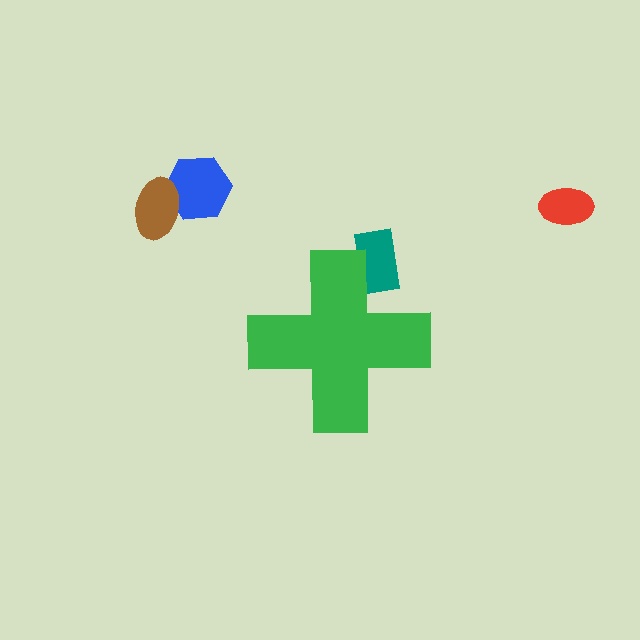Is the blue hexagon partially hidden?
No, the blue hexagon is fully visible.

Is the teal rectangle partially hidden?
Yes, the teal rectangle is partially hidden behind the green cross.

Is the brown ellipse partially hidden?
No, the brown ellipse is fully visible.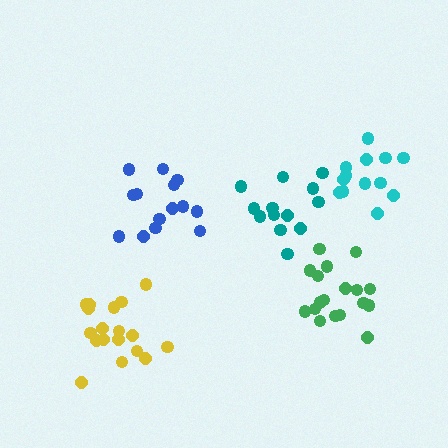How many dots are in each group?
Group 1: 13 dots, Group 2: 19 dots, Group 3: 19 dots, Group 4: 14 dots, Group 5: 13 dots (78 total).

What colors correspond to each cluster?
The clusters are colored: cyan, yellow, green, blue, teal.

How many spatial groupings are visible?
There are 5 spatial groupings.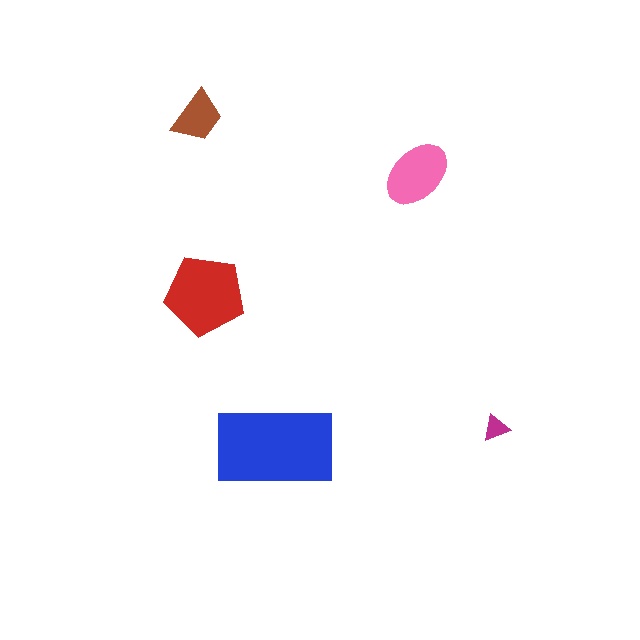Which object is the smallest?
The magenta triangle.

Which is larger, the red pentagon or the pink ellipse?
The red pentagon.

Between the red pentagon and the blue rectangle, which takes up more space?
The blue rectangle.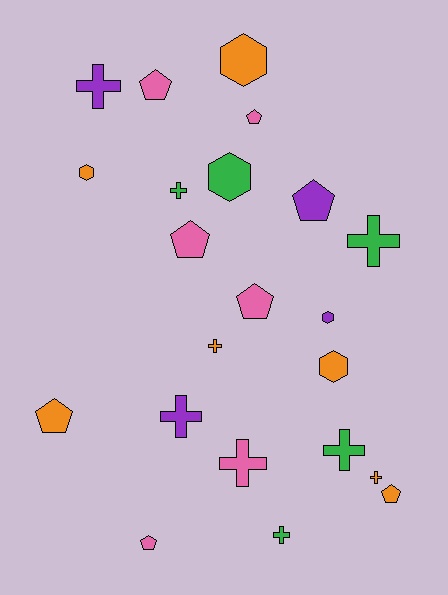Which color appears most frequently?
Orange, with 7 objects.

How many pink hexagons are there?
There are no pink hexagons.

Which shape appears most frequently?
Cross, with 9 objects.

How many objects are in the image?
There are 22 objects.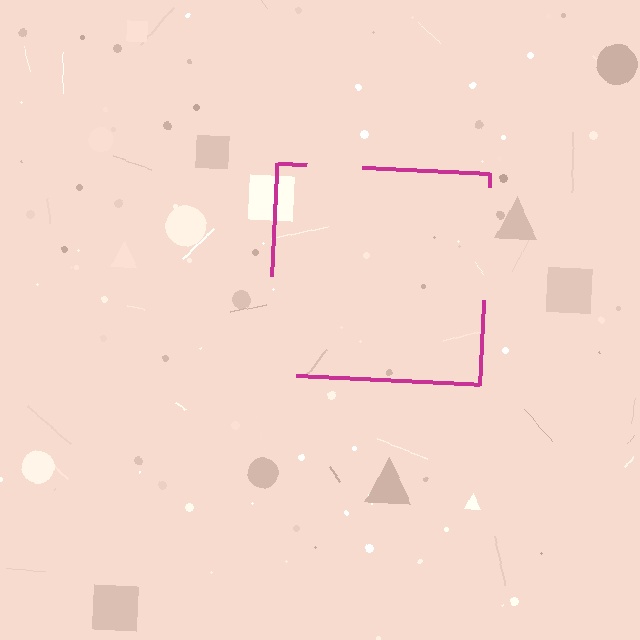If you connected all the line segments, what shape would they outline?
They would outline a square.